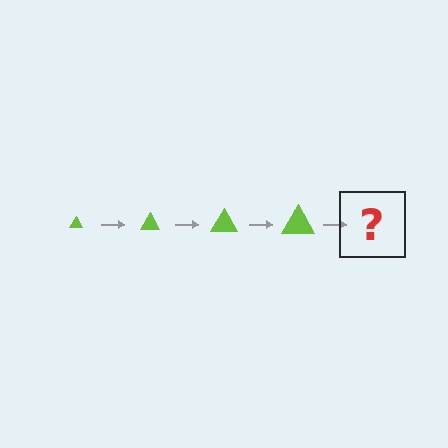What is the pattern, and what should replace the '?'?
The pattern is that the triangle gets progressively larger each step. The '?' should be a lime triangle, larger than the previous one.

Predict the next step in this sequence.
The next step is a lime triangle, larger than the previous one.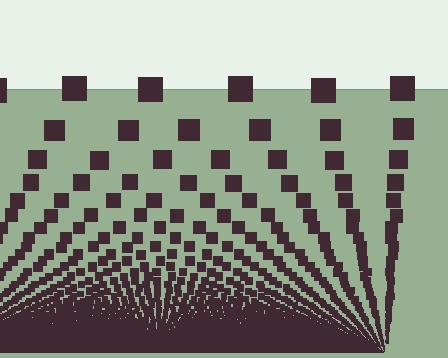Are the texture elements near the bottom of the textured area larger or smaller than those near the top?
Smaller. The gradient is inverted — elements near the bottom are smaller and denser.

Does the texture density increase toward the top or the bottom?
Density increases toward the bottom.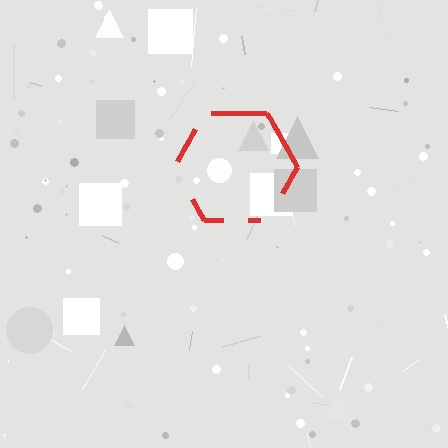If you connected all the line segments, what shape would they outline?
They would outline a hexagon.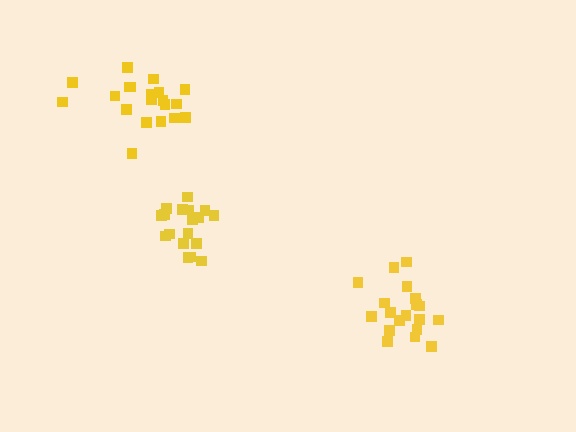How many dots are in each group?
Group 1: 19 dots, Group 2: 18 dots, Group 3: 20 dots (57 total).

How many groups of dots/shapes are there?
There are 3 groups.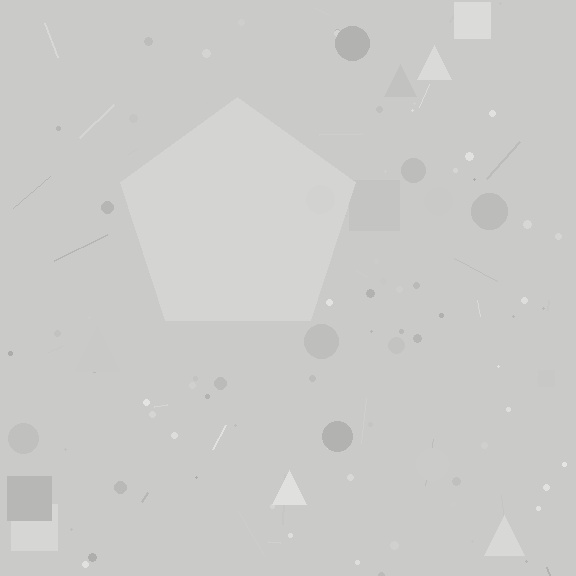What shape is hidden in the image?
A pentagon is hidden in the image.